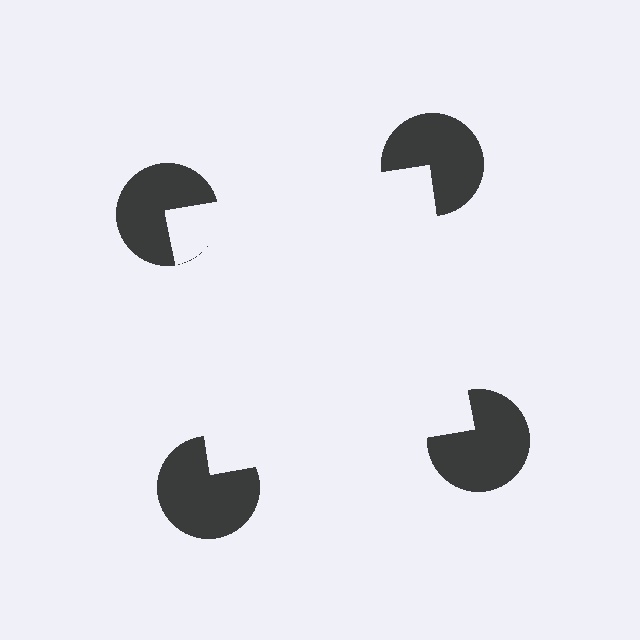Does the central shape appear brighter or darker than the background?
It typically appears slightly brighter than the background, even though no actual brightness change is drawn.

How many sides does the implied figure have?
4 sides.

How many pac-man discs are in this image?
There are 4 — one at each vertex of the illusory square.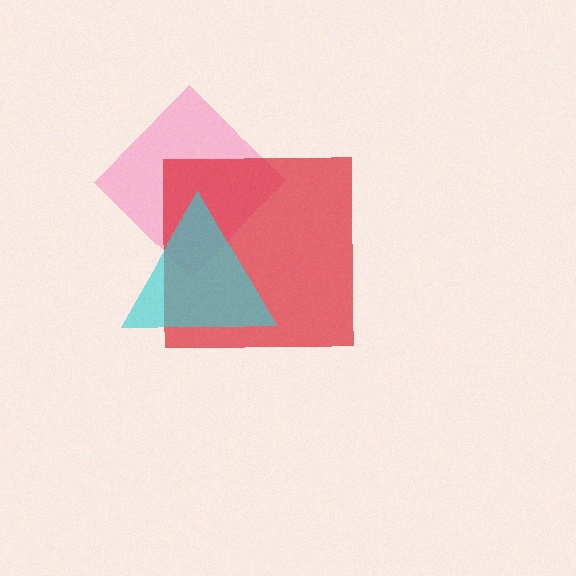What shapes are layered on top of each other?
The layered shapes are: a pink diamond, a red square, a cyan triangle.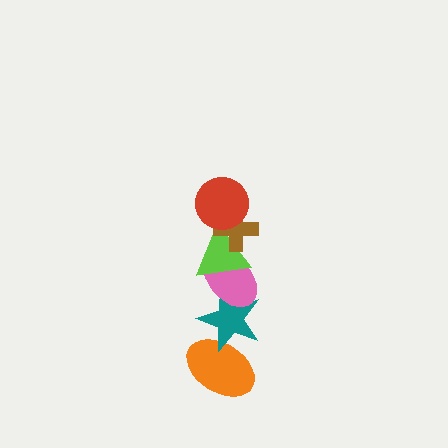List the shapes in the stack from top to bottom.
From top to bottom: the red circle, the brown cross, the lime triangle, the pink ellipse, the teal star, the orange ellipse.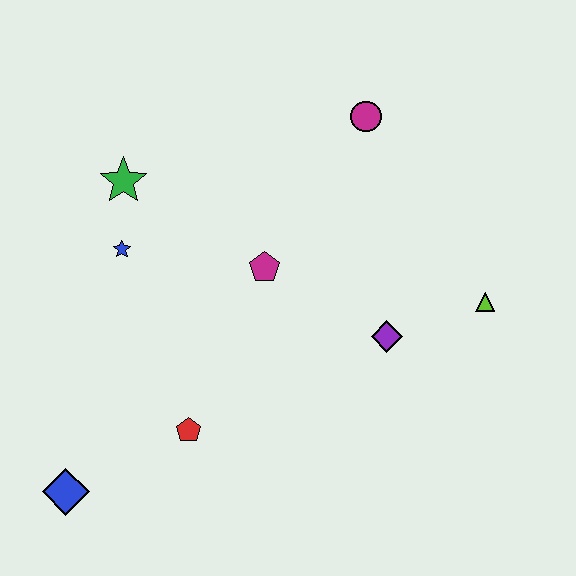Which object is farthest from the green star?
The lime triangle is farthest from the green star.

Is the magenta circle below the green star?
No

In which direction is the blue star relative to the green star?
The blue star is below the green star.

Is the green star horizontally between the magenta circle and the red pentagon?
No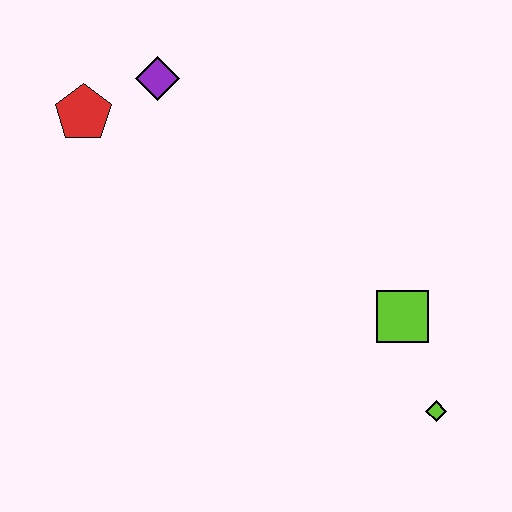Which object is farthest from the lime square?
The red pentagon is farthest from the lime square.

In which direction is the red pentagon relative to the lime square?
The red pentagon is to the left of the lime square.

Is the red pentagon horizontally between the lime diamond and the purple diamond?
No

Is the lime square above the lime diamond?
Yes